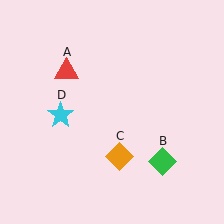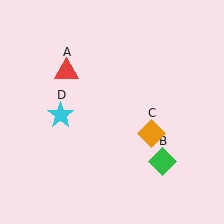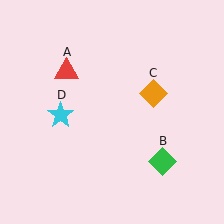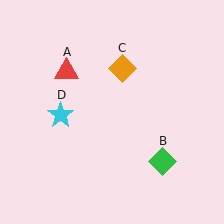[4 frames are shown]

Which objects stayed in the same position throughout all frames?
Red triangle (object A) and green diamond (object B) and cyan star (object D) remained stationary.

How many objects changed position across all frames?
1 object changed position: orange diamond (object C).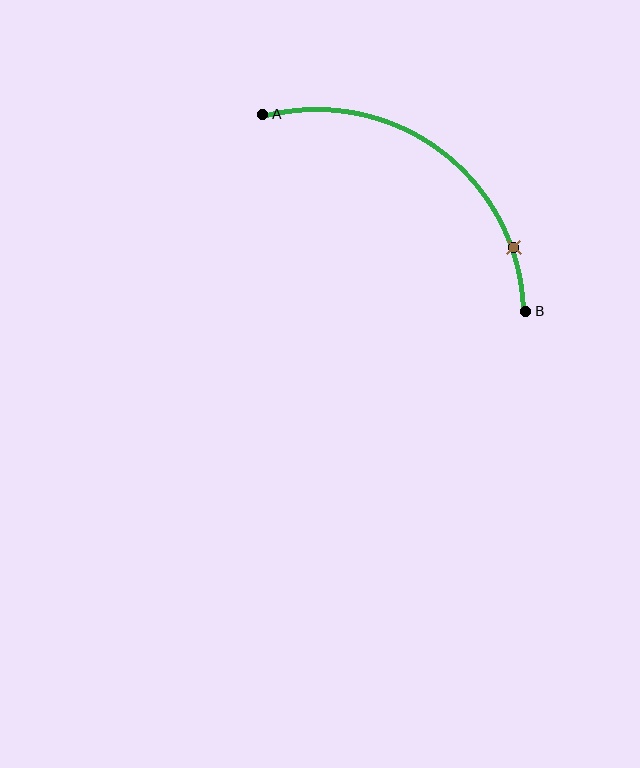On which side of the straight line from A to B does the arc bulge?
The arc bulges above and to the right of the straight line connecting A and B.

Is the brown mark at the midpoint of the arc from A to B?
No. The brown mark lies on the arc but is closer to endpoint B. The arc midpoint would be at the point on the curve equidistant along the arc from both A and B.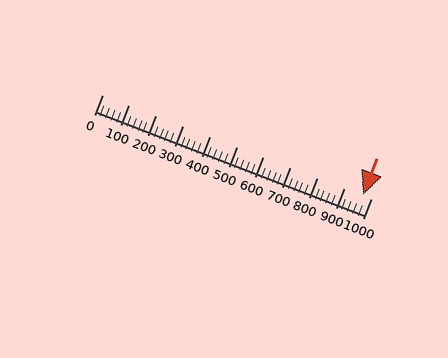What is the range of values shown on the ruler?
The ruler shows values from 0 to 1000.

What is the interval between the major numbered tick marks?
The major tick marks are spaced 100 units apart.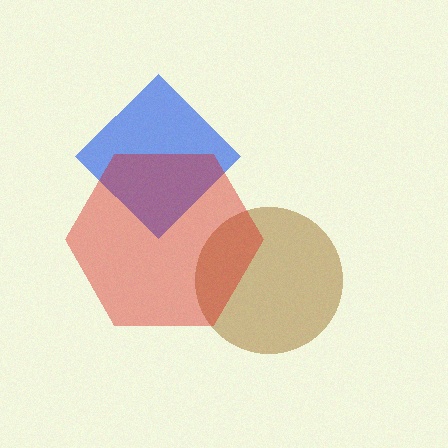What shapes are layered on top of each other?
The layered shapes are: a brown circle, a blue diamond, a red hexagon.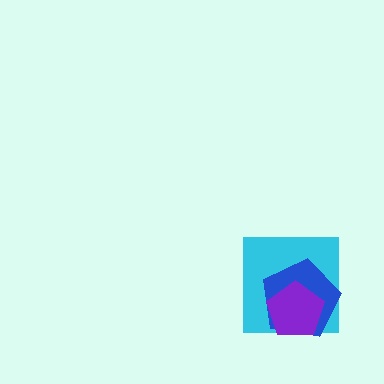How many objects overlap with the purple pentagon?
2 objects overlap with the purple pentagon.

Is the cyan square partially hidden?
Yes, it is partially covered by another shape.